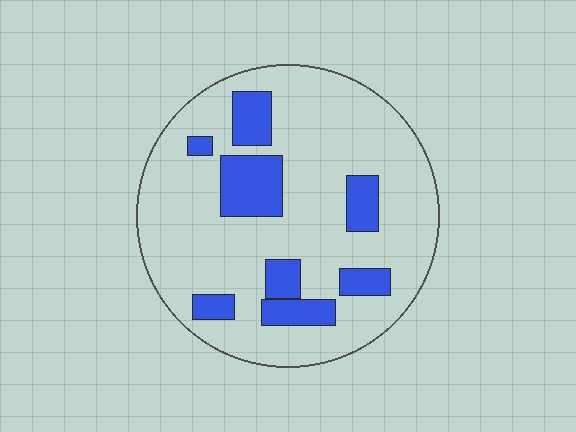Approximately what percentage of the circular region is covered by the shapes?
Approximately 20%.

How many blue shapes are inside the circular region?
8.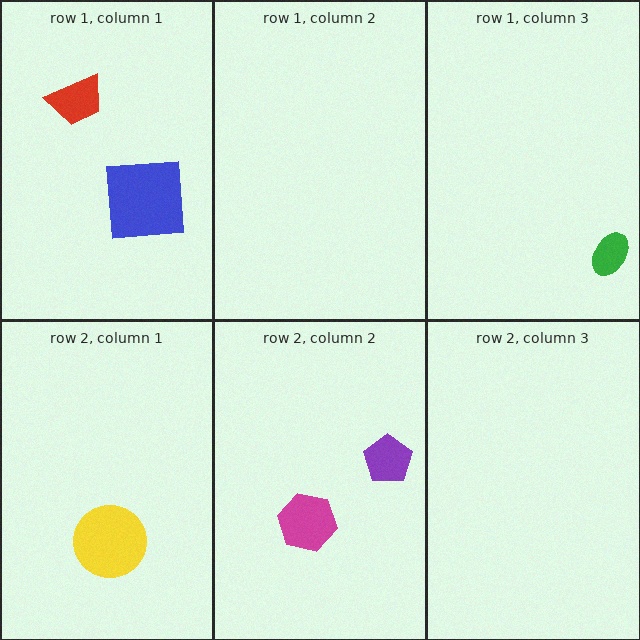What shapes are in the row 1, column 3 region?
The green ellipse.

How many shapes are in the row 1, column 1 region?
3.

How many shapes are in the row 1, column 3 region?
1.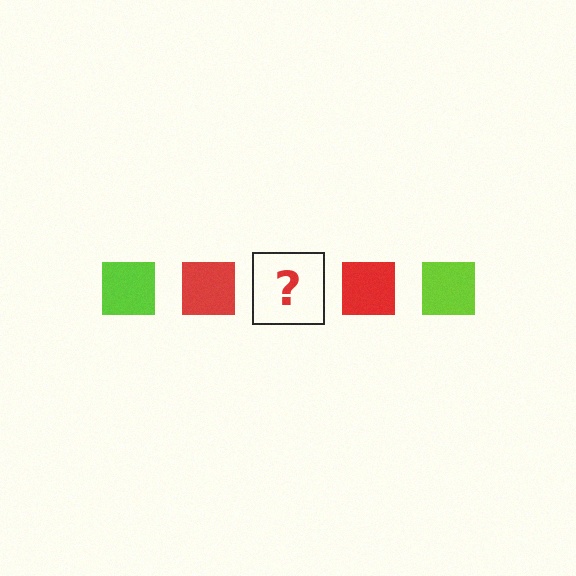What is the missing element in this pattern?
The missing element is a lime square.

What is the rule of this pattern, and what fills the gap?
The rule is that the pattern cycles through lime, red squares. The gap should be filled with a lime square.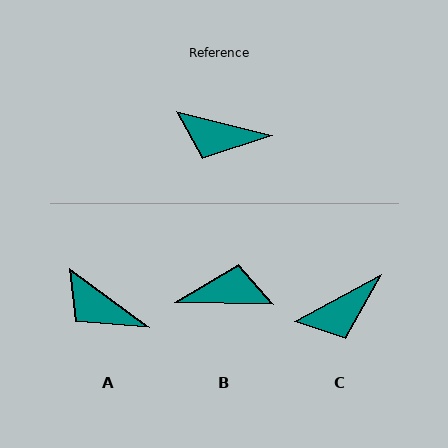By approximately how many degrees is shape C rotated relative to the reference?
Approximately 42 degrees counter-clockwise.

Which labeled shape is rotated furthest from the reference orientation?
B, about 168 degrees away.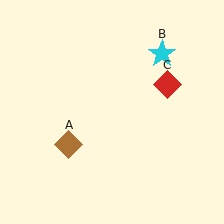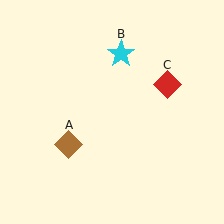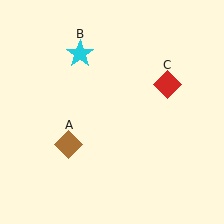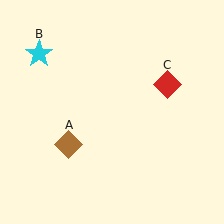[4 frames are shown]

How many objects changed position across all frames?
1 object changed position: cyan star (object B).